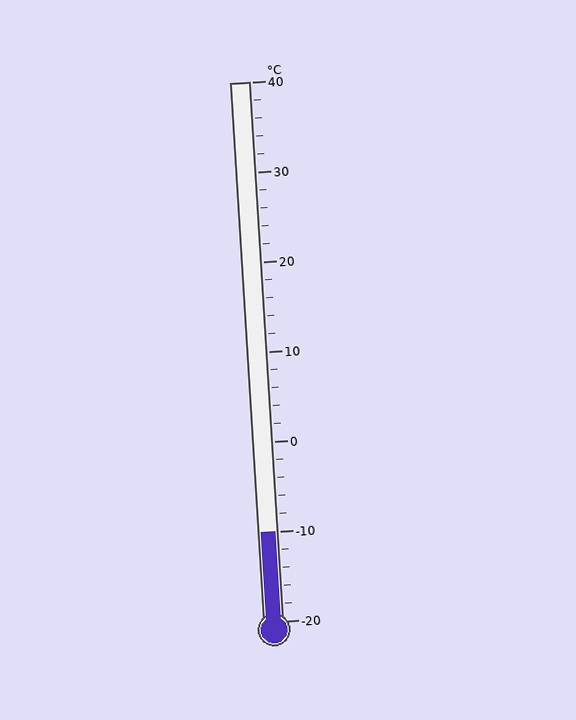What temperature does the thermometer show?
The thermometer shows approximately -10°C.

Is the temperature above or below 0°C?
The temperature is below 0°C.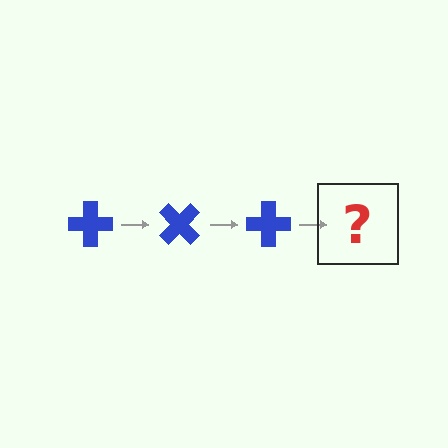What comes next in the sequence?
The next element should be a blue cross rotated 135 degrees.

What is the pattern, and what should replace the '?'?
The pattern is that the cross rotates 45 degrees each step. The '?' should be a blue cross rotated 135 degrees.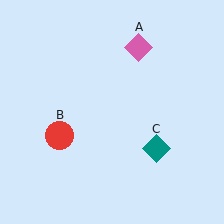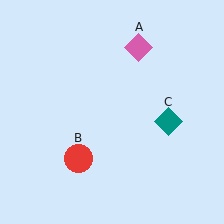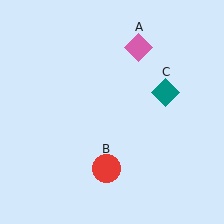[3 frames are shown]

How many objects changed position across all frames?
2 objects changed position: red circle (object B), teal diamond (object C).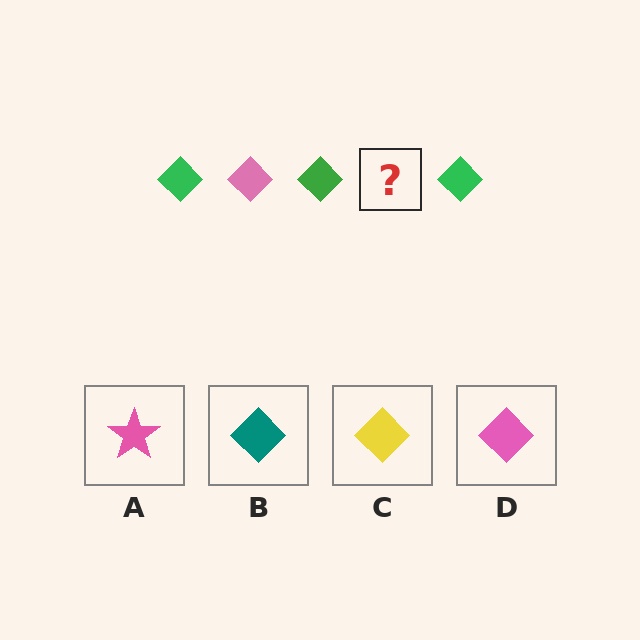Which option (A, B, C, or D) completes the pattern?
D.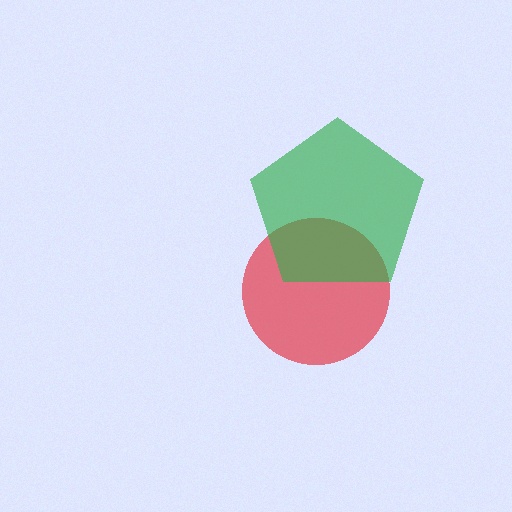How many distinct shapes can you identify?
There are 2 distinct shapes: a red circle, a green pentagon.